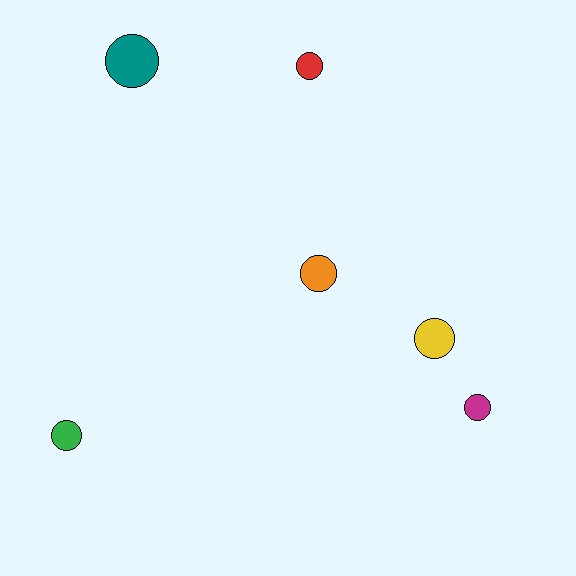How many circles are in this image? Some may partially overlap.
There are 6 circles.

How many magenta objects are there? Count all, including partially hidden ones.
There is 1 magenta object.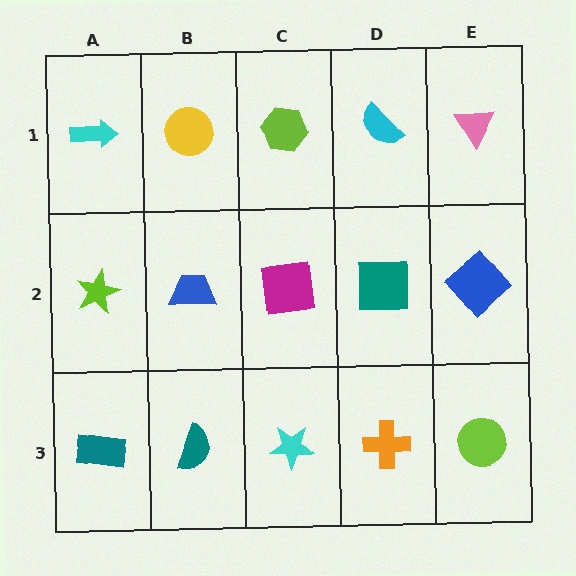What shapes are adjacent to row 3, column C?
A magenta square (row 2, column C), a teal semicircle (row 3, column B), an orange cross (row 3, column D).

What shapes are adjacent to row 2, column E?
A pink triangle (row 1, column E), a lime circle (row 3, column E), a teal square (row 2, column D).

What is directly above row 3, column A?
A lime star.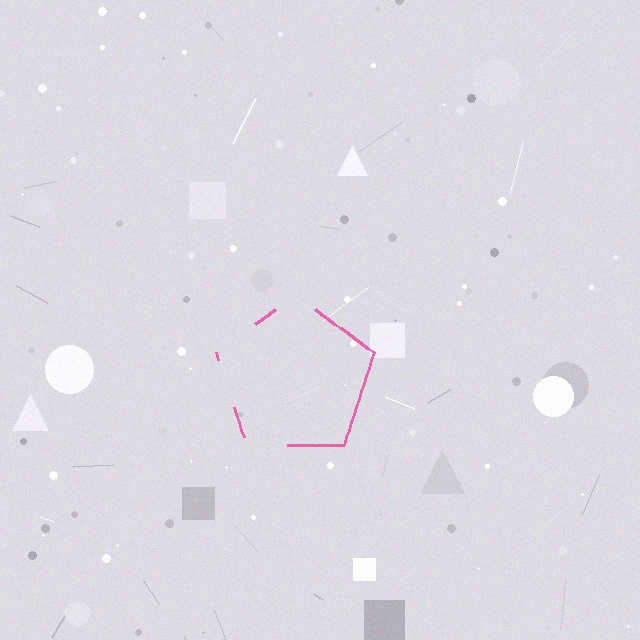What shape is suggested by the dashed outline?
The dashed outline suggests a pentagon.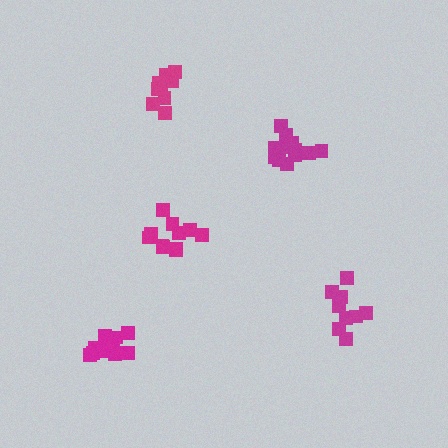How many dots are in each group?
Group 1: 9 dots, Group 2: 11 dots, Group 3: 14 dots, Group 4: 9 dots, Group 5: 12 dots (55 total).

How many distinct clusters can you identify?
There are 5 distinct clusters.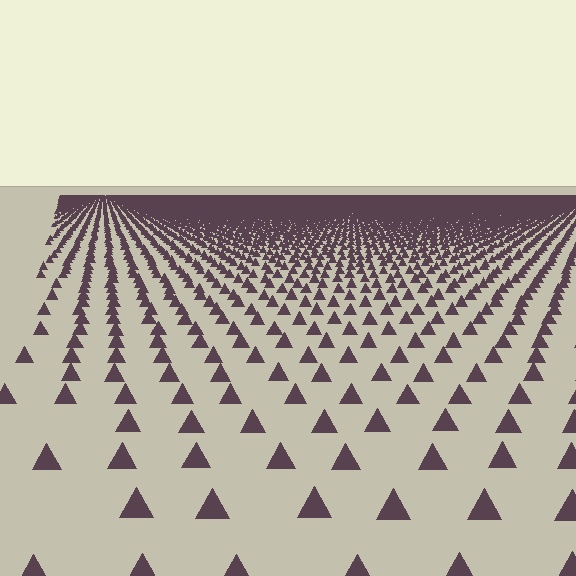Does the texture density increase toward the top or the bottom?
Density increases toward the top.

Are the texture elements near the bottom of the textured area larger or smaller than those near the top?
Larger. Near the bottom, elements are closer to the viewer and appear at a bigger on-screen size.